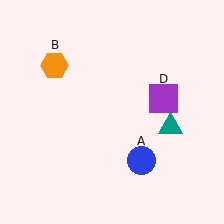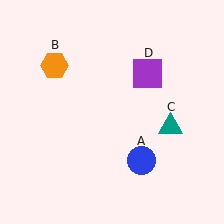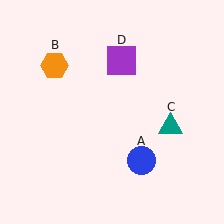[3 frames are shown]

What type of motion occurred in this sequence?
The purple square (object D) rotated counterclockwise around the center of the scene.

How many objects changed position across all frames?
1 object changed position: purple square (object D).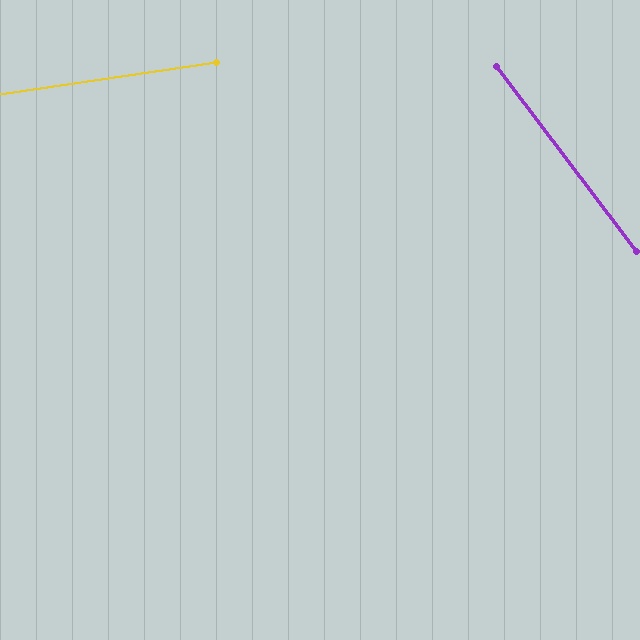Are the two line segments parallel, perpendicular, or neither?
Neither parallel nor perpendicular — they differ by about 61°.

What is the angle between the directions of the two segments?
Approximately 61 degrees.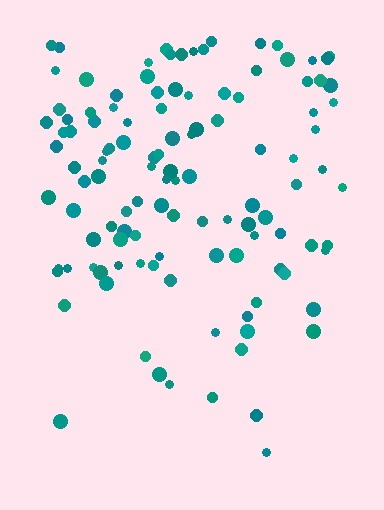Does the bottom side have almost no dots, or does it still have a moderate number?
Still a moderate number, just noticeably fewer than the top.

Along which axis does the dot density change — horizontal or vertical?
Vertical.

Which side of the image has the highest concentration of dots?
The top.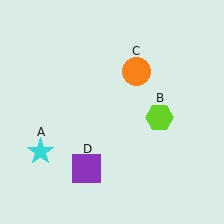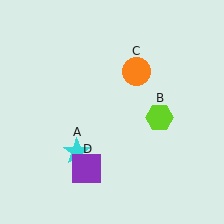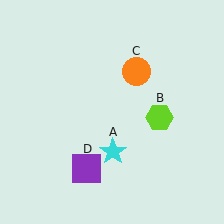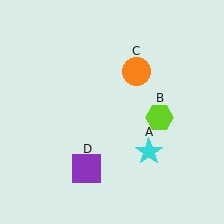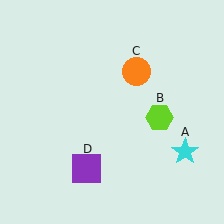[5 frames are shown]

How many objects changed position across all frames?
1 object changed position: cyan star (object A).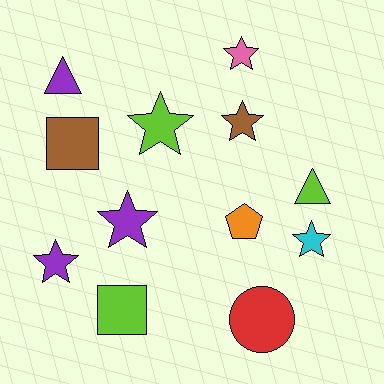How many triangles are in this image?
There are 2 triangles.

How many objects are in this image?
There are 12 objects.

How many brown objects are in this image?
There are 2 brown objects.